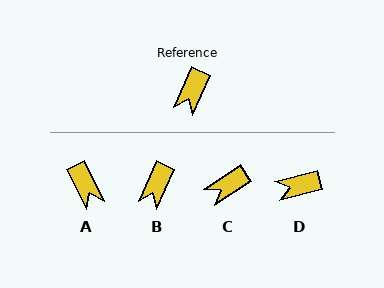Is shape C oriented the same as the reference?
No, it is off by about 33 degrees.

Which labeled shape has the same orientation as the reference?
B.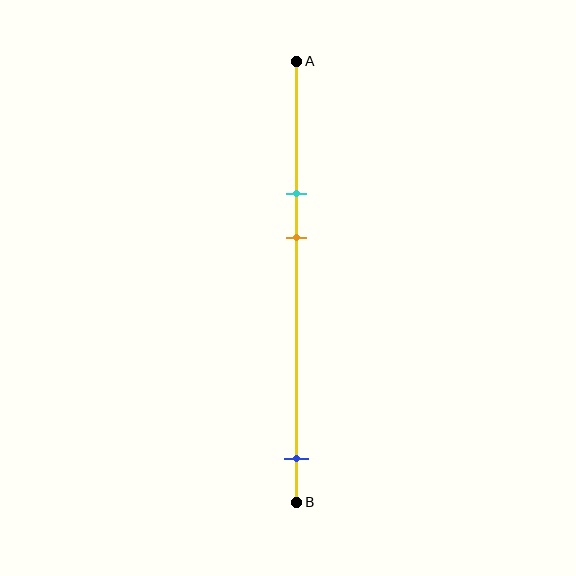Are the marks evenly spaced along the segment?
No, the marks are not evenly spaced.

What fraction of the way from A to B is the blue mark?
The blue mark is approximately 90% (0.9) of the way from A to B.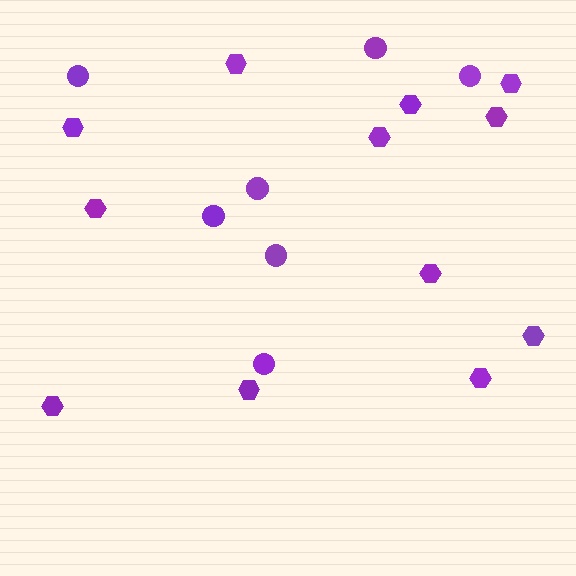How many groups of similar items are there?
There are 2 groups: one group of hexagons (12) and one group of circles (7).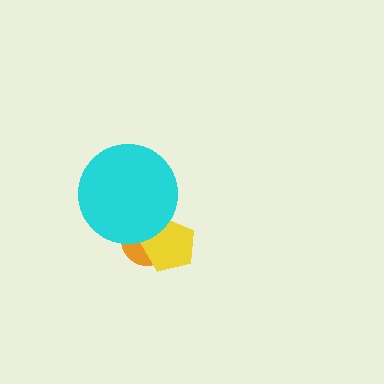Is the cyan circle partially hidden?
No, no other shape covers it.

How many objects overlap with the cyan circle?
2 objects overlap with the cyan circle.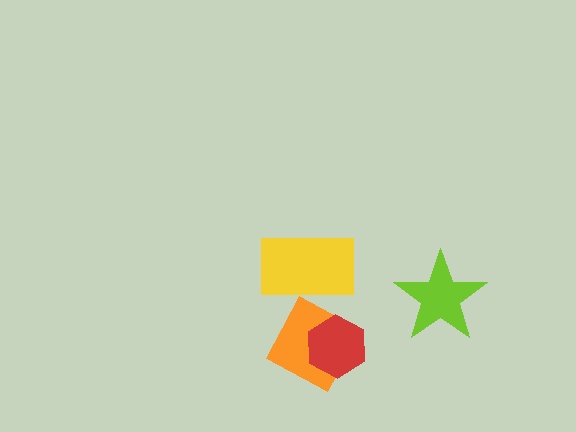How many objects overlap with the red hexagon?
1 object overlaps with the red hexagon.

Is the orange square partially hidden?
Yes, it is partially covered by another shape.